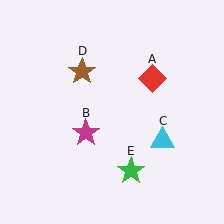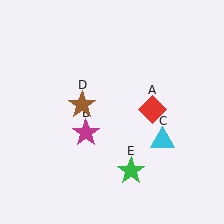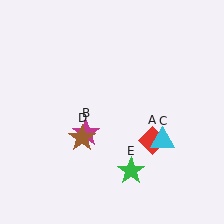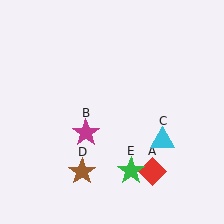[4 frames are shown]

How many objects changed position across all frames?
2 objects changed position: red diamond (object A), brown star (object D).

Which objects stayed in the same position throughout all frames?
Magenta star (object B) and cyan triangle (object C) and green star (object E) remained stationary.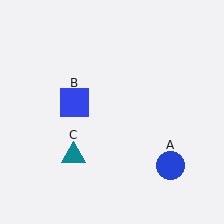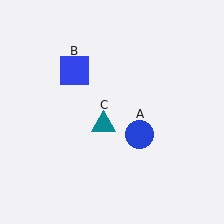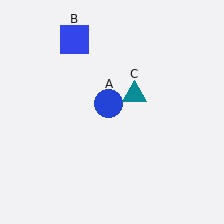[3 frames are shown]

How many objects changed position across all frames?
3 objects changed position: blue circle (object A), blue square (object B), teal triangle (object C).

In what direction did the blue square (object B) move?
The blue square (object B) moved up.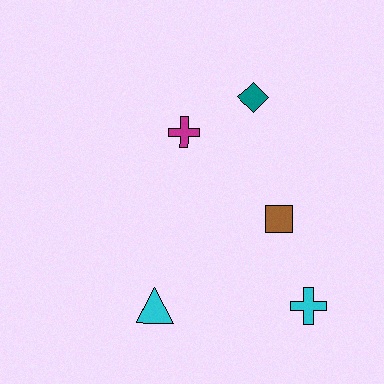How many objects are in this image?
There are 5 objects.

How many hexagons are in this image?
There are no hexagons.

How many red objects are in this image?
There are no red objects.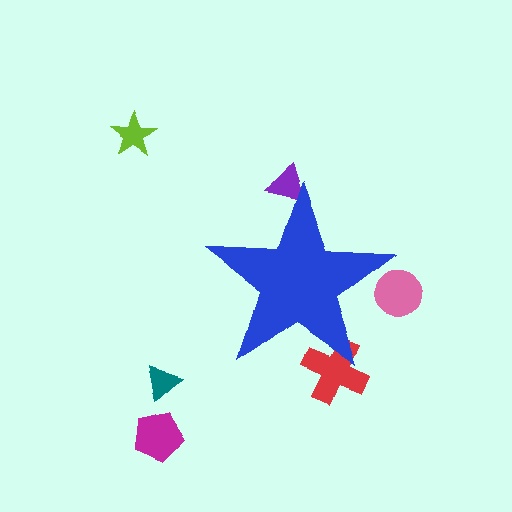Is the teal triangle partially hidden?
No, the teal triangle is fully visible.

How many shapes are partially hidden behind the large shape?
3 shapes are partially hidden.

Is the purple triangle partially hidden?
Yes, the purple triangle is partially hidden behind the blue star.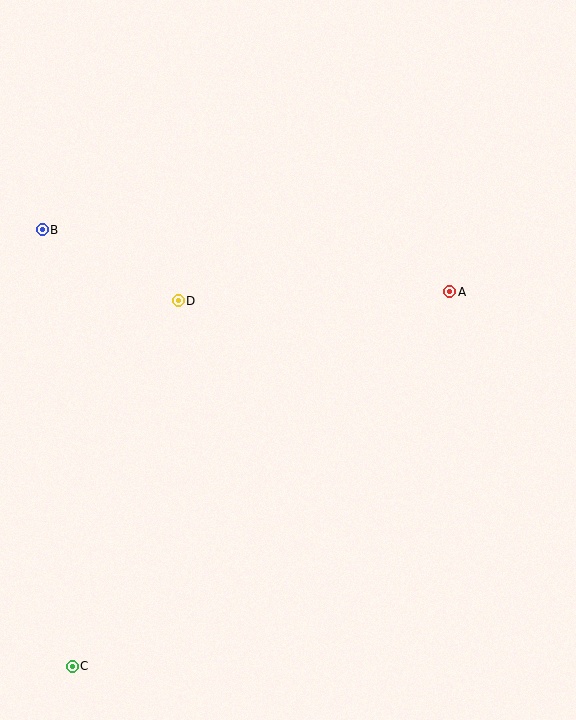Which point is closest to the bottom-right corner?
Point A is closest to the bottom-right corner.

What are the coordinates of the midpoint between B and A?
The midpoint between B and A is at (246, 261).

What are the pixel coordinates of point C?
Point C is at (72, 666).